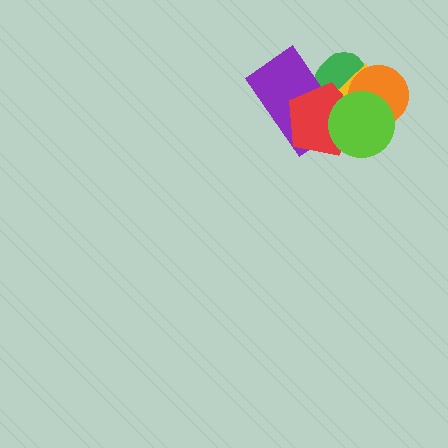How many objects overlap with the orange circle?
4 objects overlap with the orange circle.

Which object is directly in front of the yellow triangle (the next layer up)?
The purple rectangle is directly in front of the yellow triangle.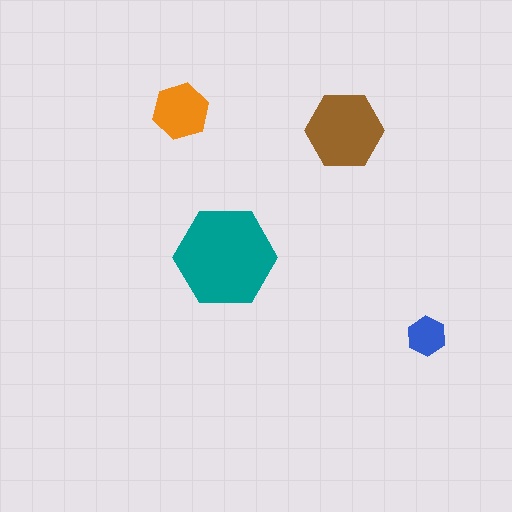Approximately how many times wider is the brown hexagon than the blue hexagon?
About 2 times wider.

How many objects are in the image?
There are 4 objects in the image.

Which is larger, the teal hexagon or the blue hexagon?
The teal one.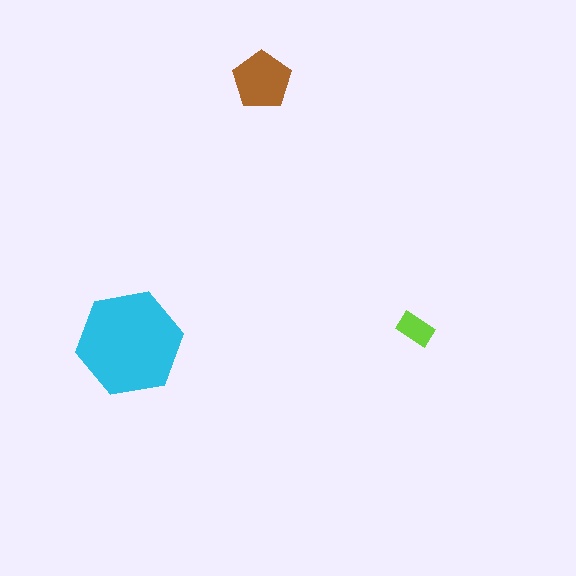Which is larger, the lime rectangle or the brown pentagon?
The brown pentagon.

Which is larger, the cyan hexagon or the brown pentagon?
The cyan hexagon.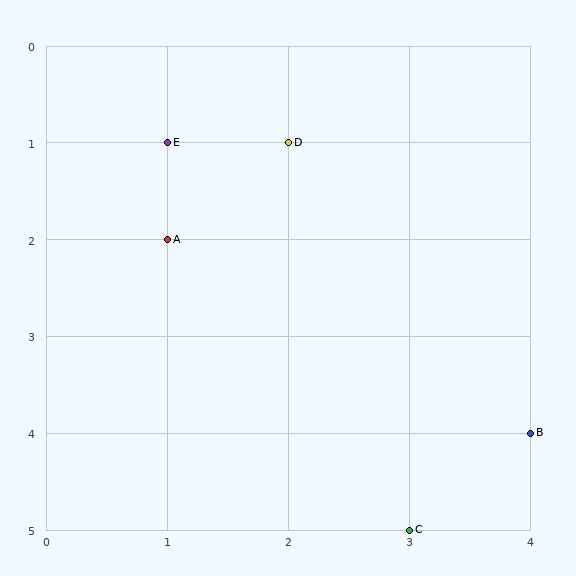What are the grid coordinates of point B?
Point B is at grid coordinates (4, 4).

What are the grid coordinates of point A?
Point A is at grid coordinates (1, 2).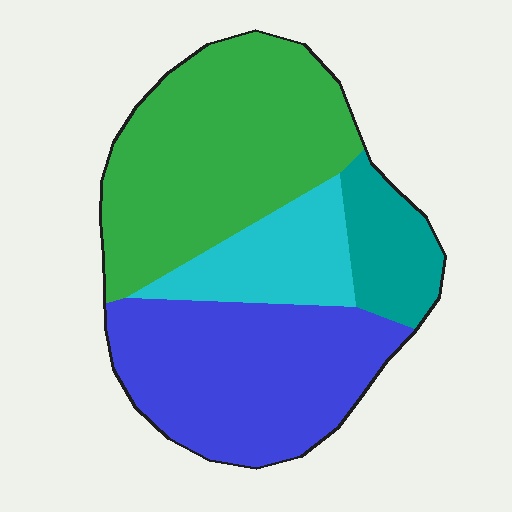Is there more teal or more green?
Green.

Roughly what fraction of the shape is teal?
Teal takes up less than a quarter of the shape.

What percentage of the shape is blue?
Blue takes up between a third and a half of the shape.